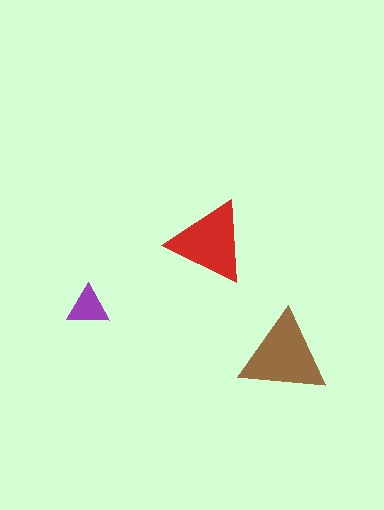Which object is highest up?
The red triangle is topmost.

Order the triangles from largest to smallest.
the brown one, the red one, the purple one.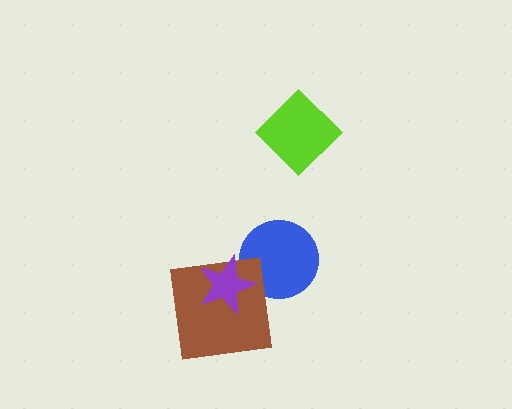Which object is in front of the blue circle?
The purple star is in front of the blue circle.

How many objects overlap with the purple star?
2 objects overlap with the purple star.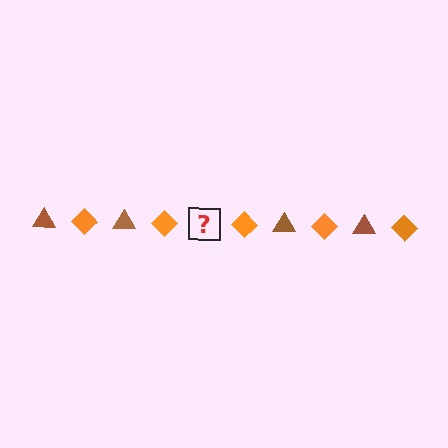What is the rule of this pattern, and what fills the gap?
The rule is that the pattern alternates between brown triangle and orange diamond. The gap should be filled with a brown triangle.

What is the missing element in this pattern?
The missing element is a brown triangle.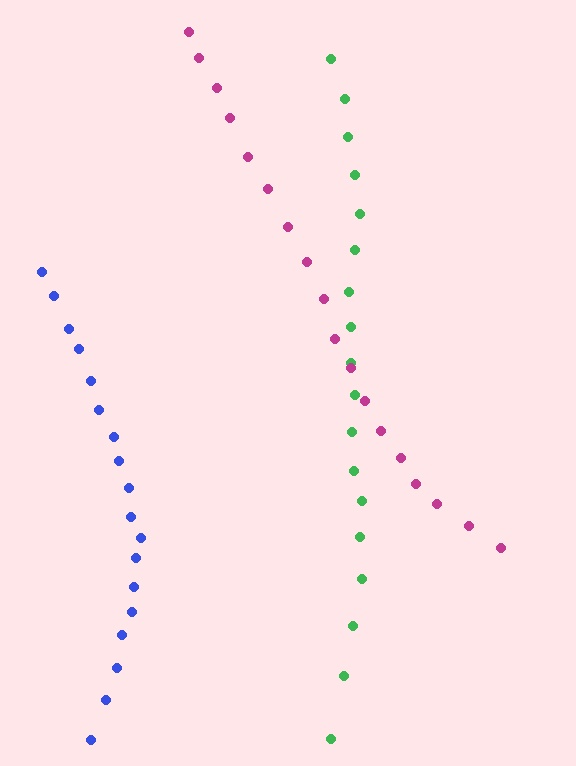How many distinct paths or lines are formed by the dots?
There are 3 distinct paths.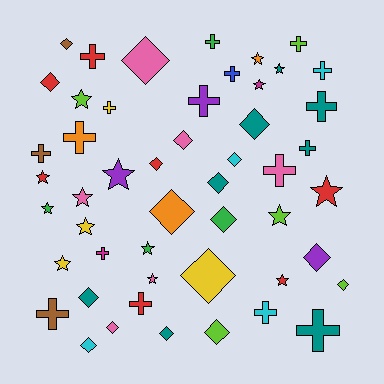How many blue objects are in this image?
There is 1 blue object.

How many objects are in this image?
There are 50 objects.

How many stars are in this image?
There are 15 stars.